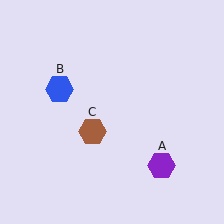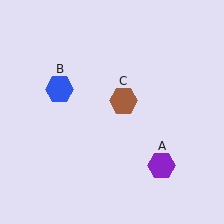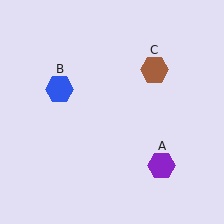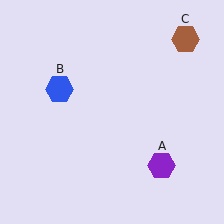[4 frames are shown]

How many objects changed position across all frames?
1 object changed position: brown hexagon (object C).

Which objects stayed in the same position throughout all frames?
Purple hexagon (object A) and blue hexagon (object B) remained stationary.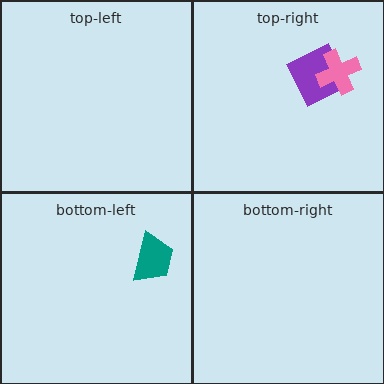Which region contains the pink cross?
The top-right region.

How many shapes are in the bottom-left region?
1.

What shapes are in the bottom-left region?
The teal trapezoid.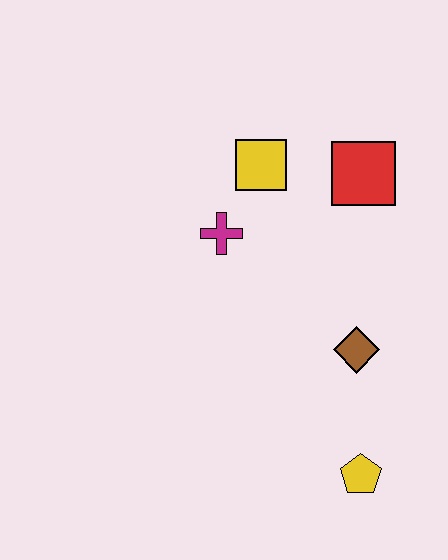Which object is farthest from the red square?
The yellow pentagon is farthest from the red square.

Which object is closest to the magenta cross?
The yellow square is closest to the magenta cross.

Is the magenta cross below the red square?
Yes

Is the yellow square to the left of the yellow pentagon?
Yes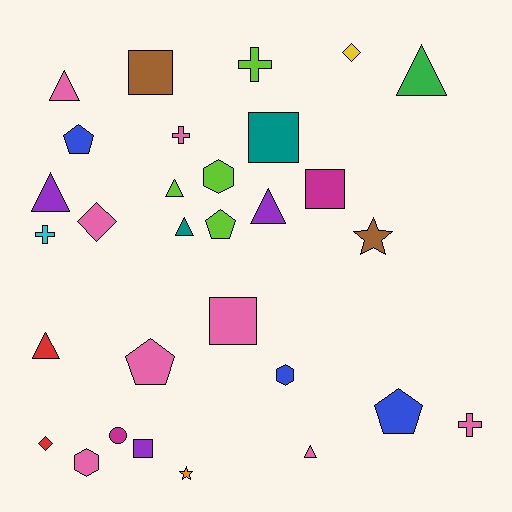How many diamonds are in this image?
There are 3 diamonds.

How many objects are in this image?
There are 30 objects.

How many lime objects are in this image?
There are 4 lime objects.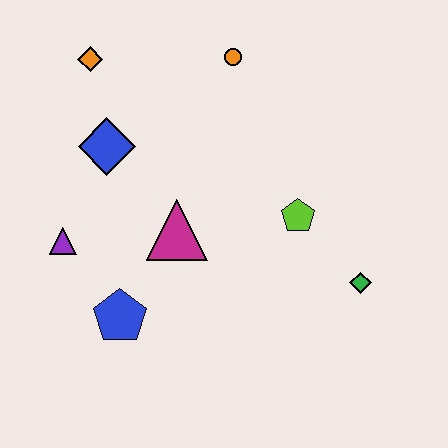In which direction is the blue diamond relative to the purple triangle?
The blue diamond is above the purple triangle.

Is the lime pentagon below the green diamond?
No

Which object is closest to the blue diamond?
The orange diamond is closest to the blue diamond.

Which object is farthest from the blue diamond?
The green diamond is farthest from the blue diamond.